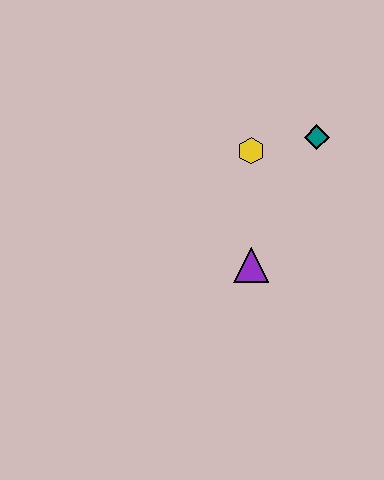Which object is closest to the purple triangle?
The yellow hexagon is closest to the purple triangle.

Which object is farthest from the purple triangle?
The teal diamond is farthest from the purple triangle.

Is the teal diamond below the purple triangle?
No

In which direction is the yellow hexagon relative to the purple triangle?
The yellow hexagon is above the purple triangle.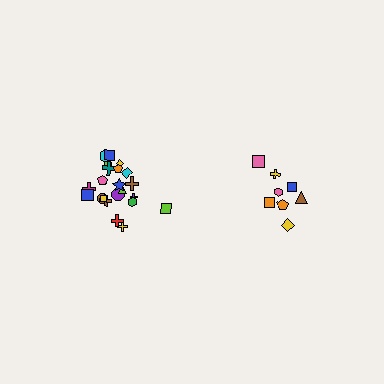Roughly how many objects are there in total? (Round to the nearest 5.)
Roughly 30 objects in total.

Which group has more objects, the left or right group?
The left group.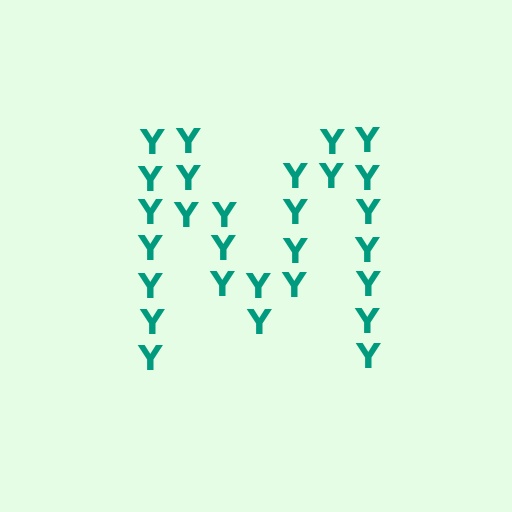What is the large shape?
The large shape is the letter M.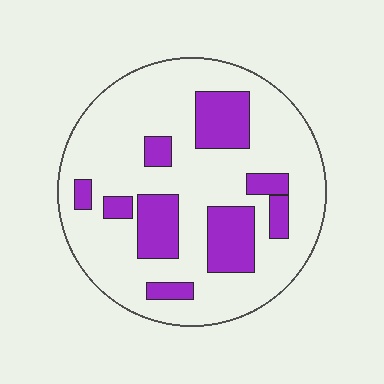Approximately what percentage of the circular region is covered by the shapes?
Approximately 25%.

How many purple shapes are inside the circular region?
9.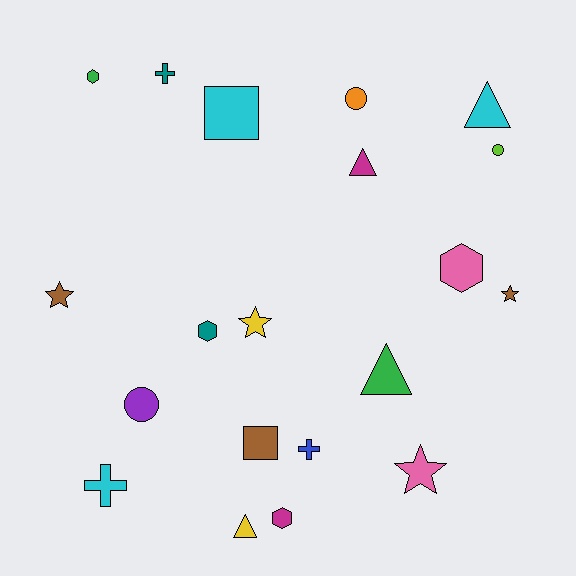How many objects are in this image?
There are 20 objects.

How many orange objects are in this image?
There is 1 orange object.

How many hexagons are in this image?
There are 4 hexagons.